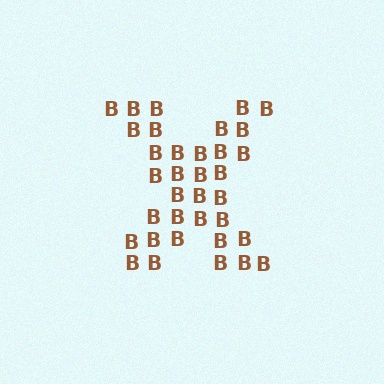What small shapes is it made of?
It is made of small letter B's.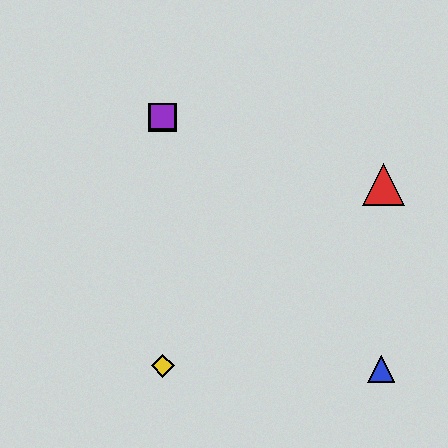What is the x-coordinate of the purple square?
The purple square is at x≈163.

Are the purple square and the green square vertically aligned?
Yes, both are at x≈163.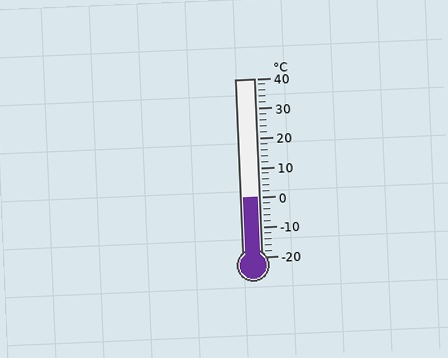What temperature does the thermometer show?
The thermometer shows approximately 0°C.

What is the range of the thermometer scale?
The thermometer scale ranges from -20°C to 40°C.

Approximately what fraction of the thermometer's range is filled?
The thermometer is filled to approximately 35% of its range.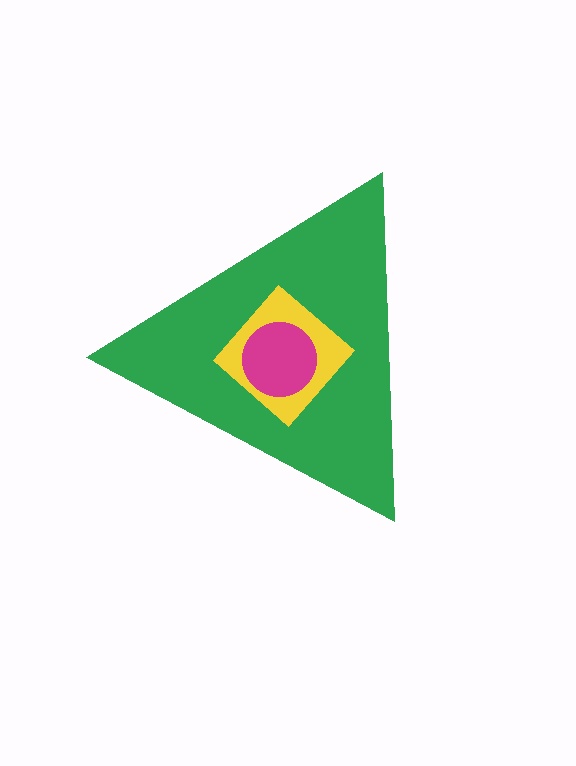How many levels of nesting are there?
3.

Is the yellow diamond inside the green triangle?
Yes.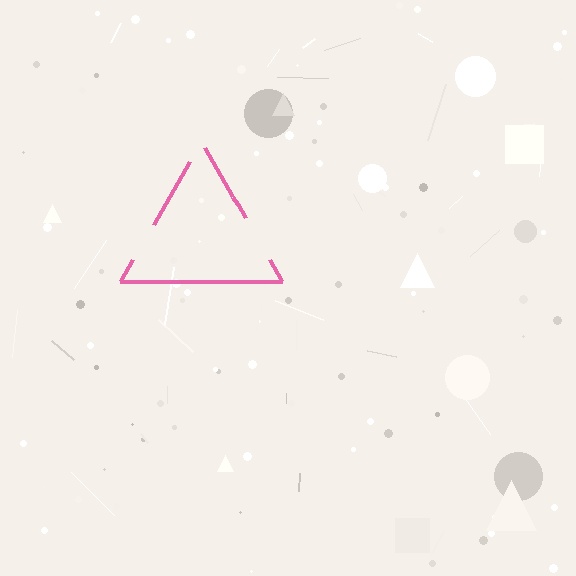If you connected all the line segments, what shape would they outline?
They would outline a triangle.